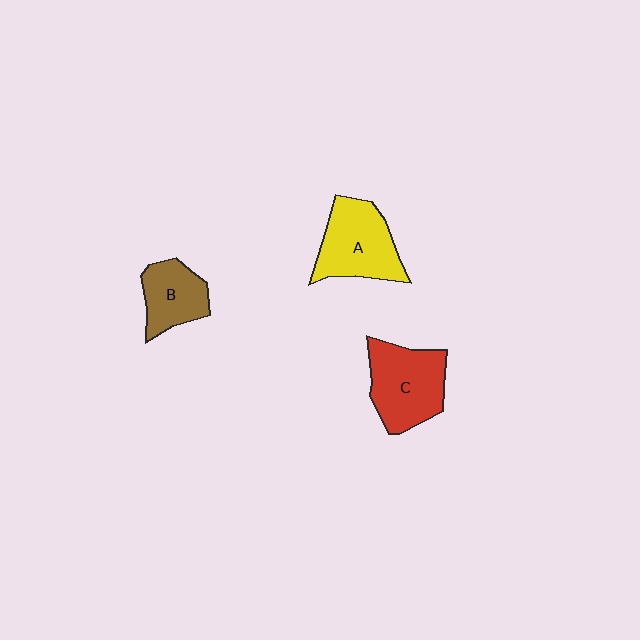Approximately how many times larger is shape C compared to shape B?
Approximately 1.5 times.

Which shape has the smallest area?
Shape B (brown).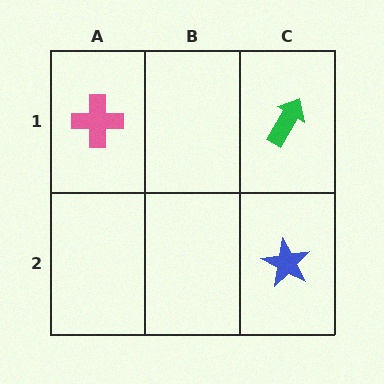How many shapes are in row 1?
2 shapes.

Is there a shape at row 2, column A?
No, that cell is empty.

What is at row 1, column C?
A green arrow.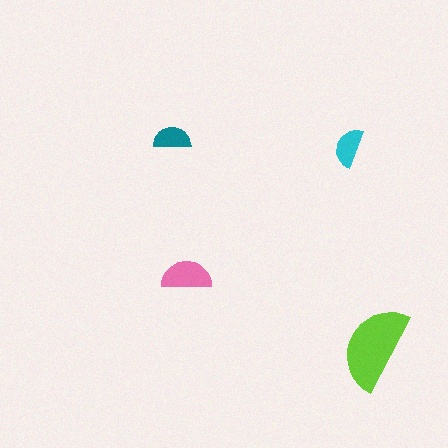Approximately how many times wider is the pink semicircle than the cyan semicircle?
About 1.5 times wider.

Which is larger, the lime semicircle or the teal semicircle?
The lime one.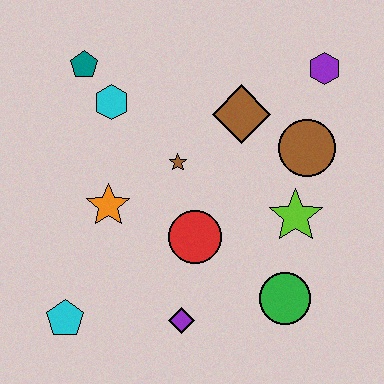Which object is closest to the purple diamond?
The red circle is closest to the purple diamond.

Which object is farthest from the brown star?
The cyan pentagon is farthest from the brown star.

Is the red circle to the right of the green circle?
No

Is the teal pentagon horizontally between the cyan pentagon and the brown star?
Yes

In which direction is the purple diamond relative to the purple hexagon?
The purple diamond is below the purple hexagon.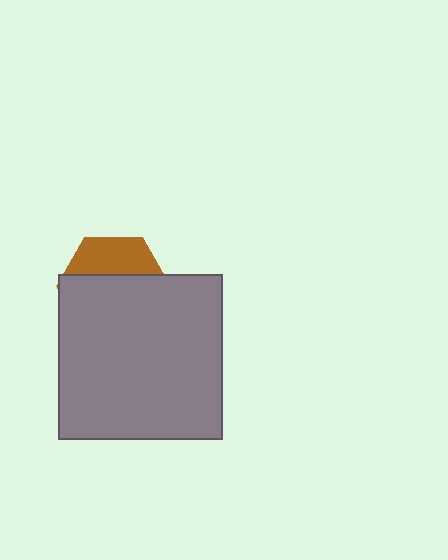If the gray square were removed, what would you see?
You would see the complete brown hexagon.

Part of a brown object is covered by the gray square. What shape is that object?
It is a hexagon.